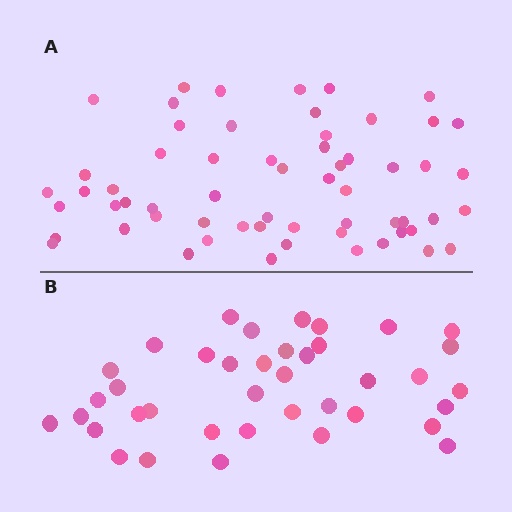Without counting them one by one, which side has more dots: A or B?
Region A (the top region) has more dots.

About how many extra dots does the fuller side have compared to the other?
Region A has approximately 20 more dots than region B.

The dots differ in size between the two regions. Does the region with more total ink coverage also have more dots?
No. Region B has more total ink coverage because its dots are larger, but region A actually contains more individual dots. Total area can be misleading — the number of items is what matters here.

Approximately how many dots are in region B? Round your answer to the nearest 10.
About 40 dots. (The exact count is 39, which rounds to 40.)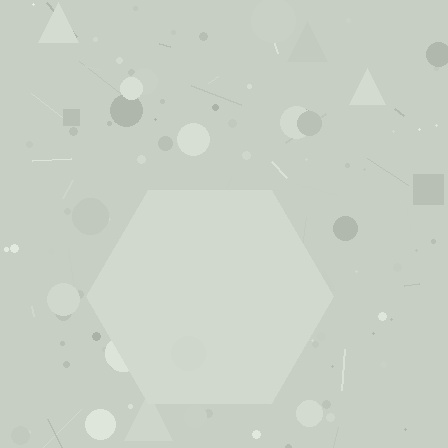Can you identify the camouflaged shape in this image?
The camouflaged shape is a hexagon.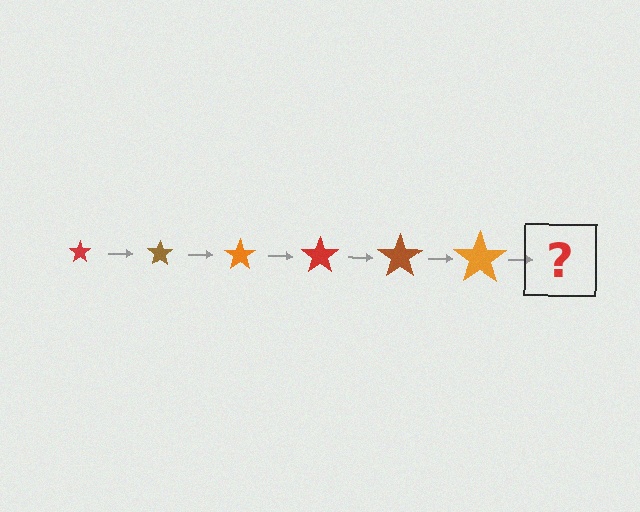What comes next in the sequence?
The next element should be a red star, larger than the previous one.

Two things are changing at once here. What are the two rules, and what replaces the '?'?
The two rules are that the star grows larger each step and the color cycles through red, brown, and orange. The '?' should be a red star, larger than the previous one.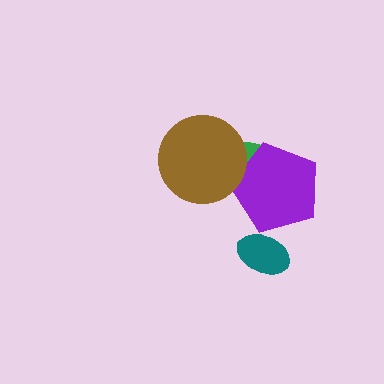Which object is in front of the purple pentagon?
The brown circle is in front of the purple pentagon.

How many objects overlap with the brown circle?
2 objects overlap with the brown circle.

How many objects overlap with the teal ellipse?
0 objects overlap with the teal ellipse.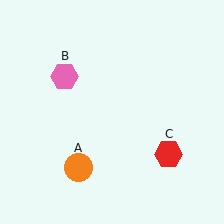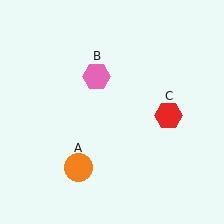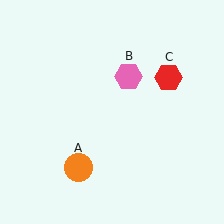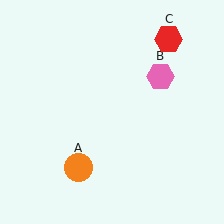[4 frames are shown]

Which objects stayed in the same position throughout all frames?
Orange circle (object A) remained stationary.